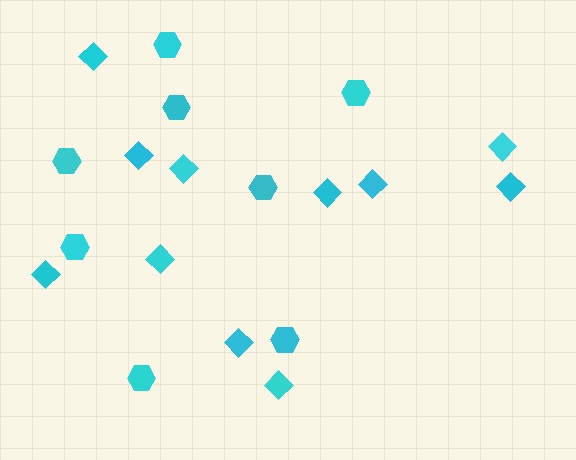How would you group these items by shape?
There are 2 groups: one group of hexagons (8) and one group of diamonds (11).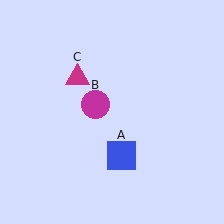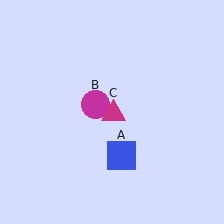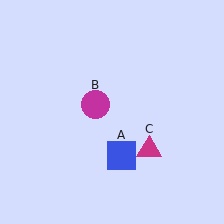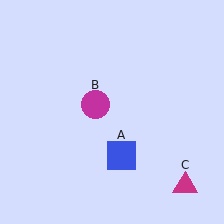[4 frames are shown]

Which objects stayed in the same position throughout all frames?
Blue square (object A) and magenta circle (object B) remained stationary.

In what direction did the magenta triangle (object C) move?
The magenta triangle (object C) moved down and to the right.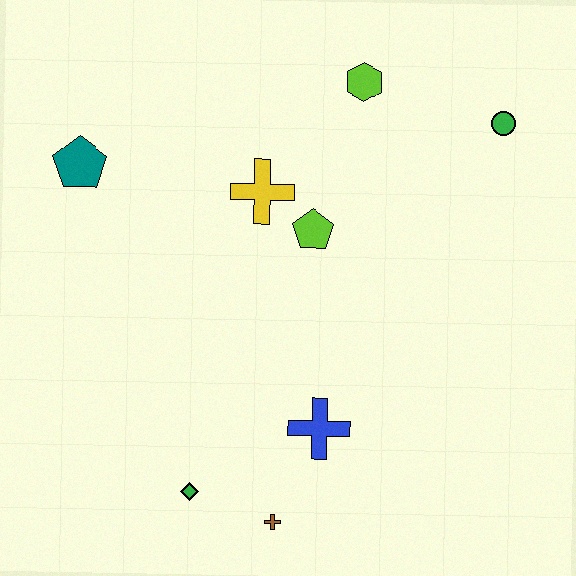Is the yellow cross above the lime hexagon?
No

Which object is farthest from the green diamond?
The green circle is farthest from the green diamond.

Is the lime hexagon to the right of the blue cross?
Yes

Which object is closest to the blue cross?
The brown cross is closest to the blue cross.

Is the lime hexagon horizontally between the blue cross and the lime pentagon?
No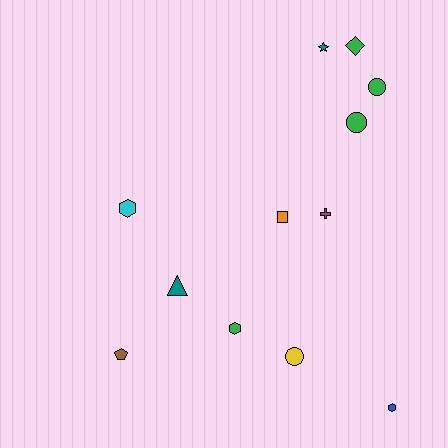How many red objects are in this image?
There are no red objects.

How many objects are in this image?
There are 12 objects.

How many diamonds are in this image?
There is 1 diamond.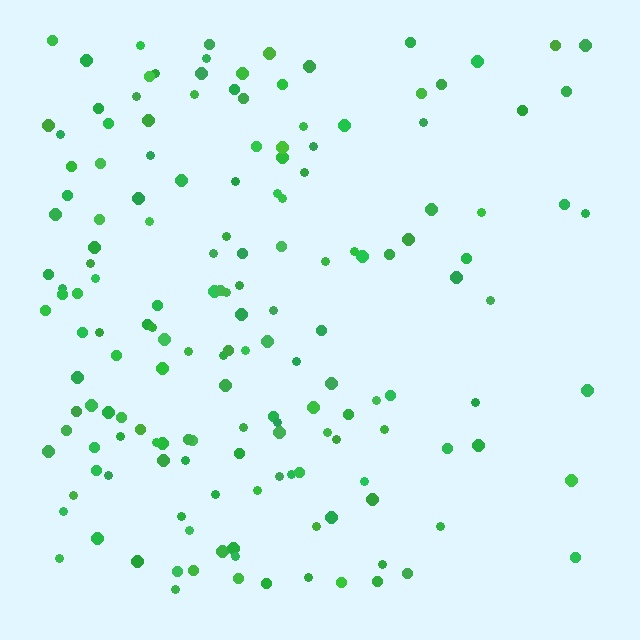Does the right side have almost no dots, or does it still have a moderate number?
Still a moderate number, just noticeably fewer than the left.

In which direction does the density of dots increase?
From right to left, with the left side densest.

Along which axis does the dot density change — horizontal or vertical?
Horizontal.